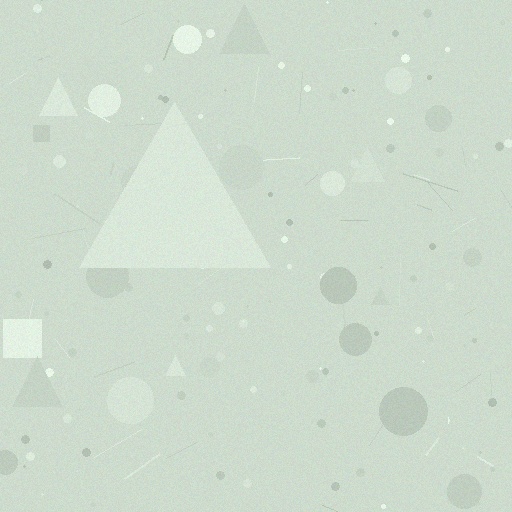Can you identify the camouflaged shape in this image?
The camouflaged shape is a triangle.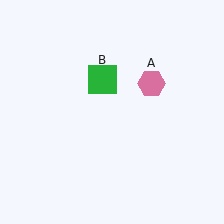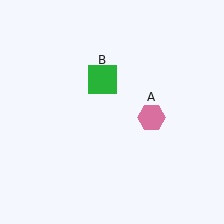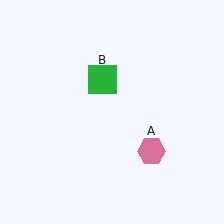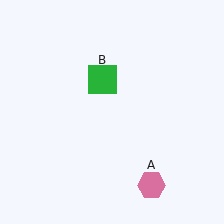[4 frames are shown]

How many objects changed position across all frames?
1 object changed position: pink hexagon (object A).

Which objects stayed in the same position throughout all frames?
Green square (object B) remained stationary.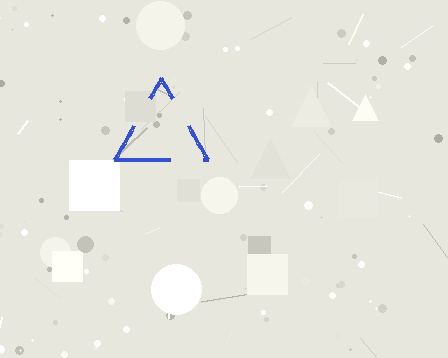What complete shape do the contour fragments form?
The contour fragments form a triangle.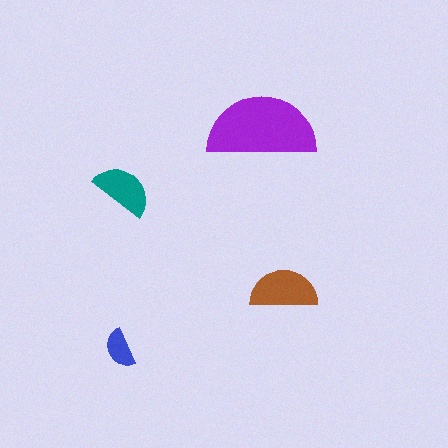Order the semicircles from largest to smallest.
the purple one, the brown one, the teal one, the blue one.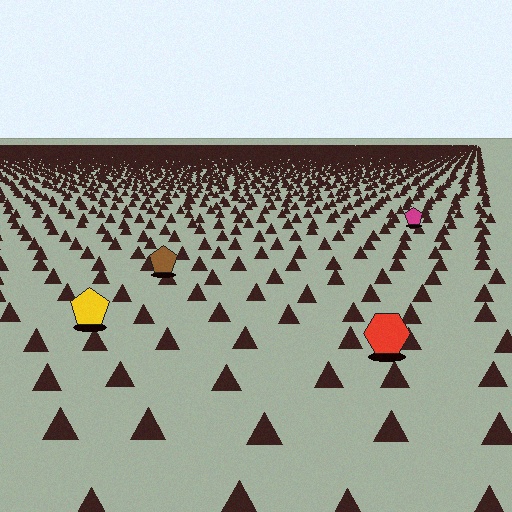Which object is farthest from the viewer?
The magenta pentagon is farthest from the viewer. It appears smaller and the ground texture around it is denser.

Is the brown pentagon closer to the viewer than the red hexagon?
No. The red hexagon is closer — you can tell from the texture gradient: the ground texture is coarser near it.